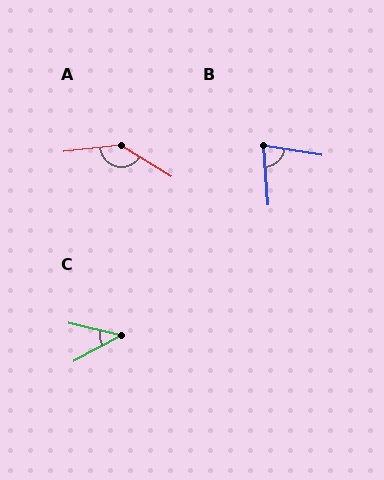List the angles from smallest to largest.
C (41°), B (77°), A (142°).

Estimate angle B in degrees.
Approximately 77 degrees.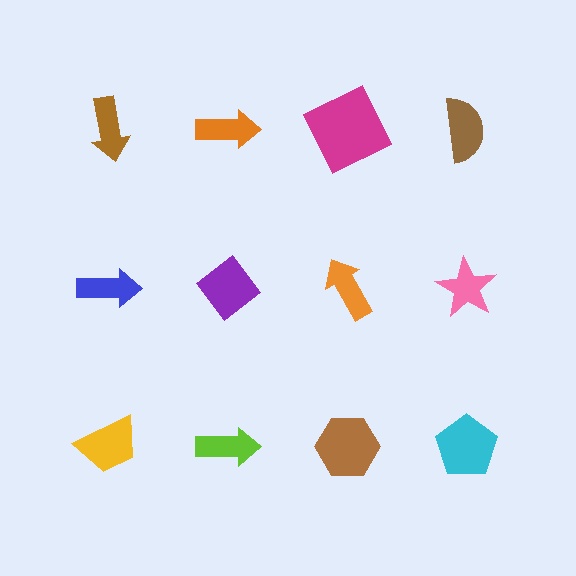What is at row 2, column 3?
An orange arrow.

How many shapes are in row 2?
4 shapes.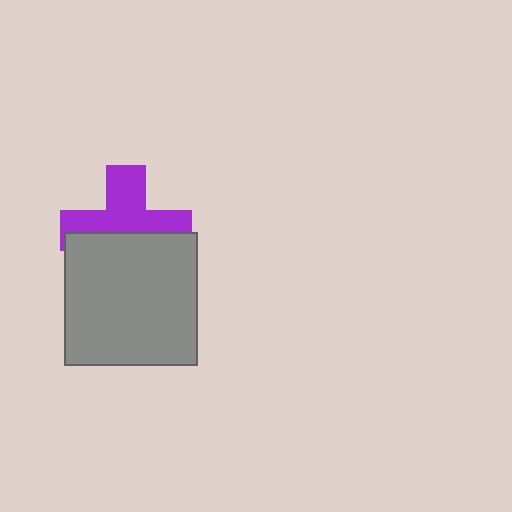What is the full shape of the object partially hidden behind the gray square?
The partially hidden object is a purple cross.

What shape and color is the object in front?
The object in front is a gray square.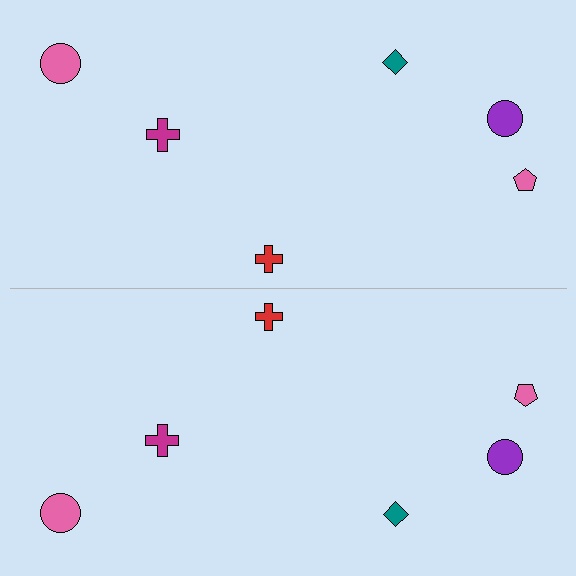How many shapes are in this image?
There are 12 shapes in this image.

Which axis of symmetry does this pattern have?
The pattern has a horizontal axis of symmetry running through the center of the image.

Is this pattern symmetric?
Yes, this pattern has bilateral (reflection) symmetry.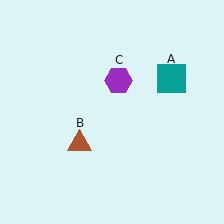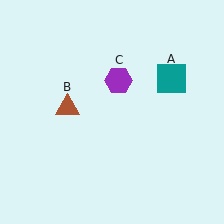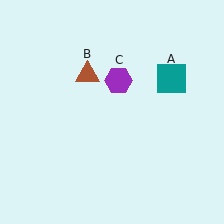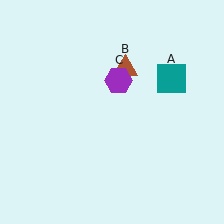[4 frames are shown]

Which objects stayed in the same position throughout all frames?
Teal square (object A) and purple hexagon (object C) remained stationary.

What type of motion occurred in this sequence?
The brown triangle (object B) rotated clockwise around the center of the scene.